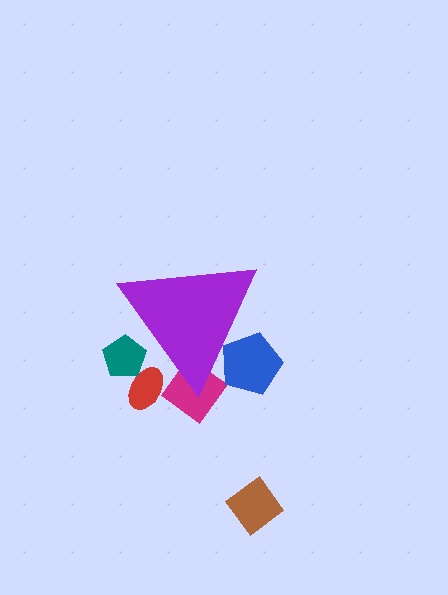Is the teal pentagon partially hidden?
Yes, the teal pentagon is partially hidden behind the purple triangle.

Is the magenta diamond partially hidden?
Yes, the magenta diamond is partially hidden behind the purple triangle.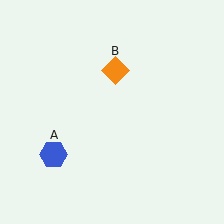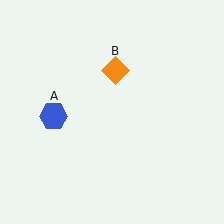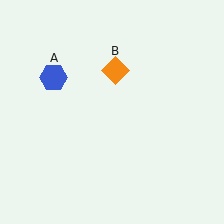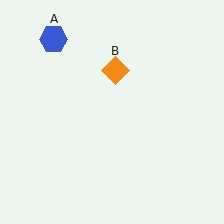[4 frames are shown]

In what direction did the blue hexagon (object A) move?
The blue hexagon (object A) moved up.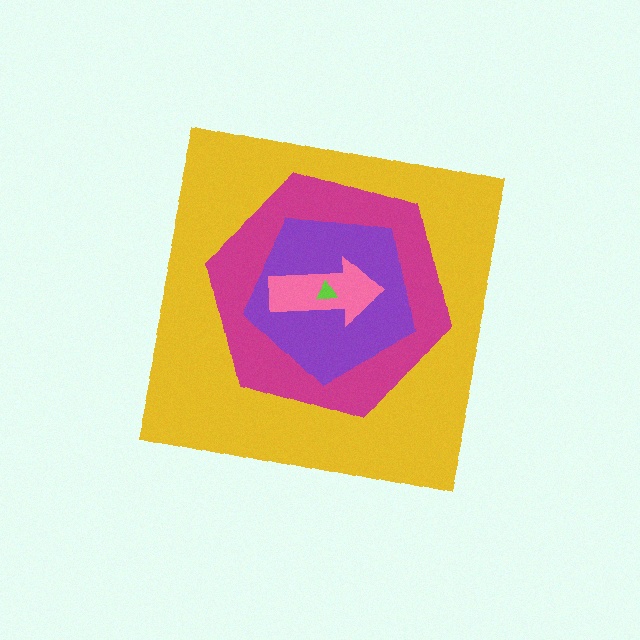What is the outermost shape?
The yellow square.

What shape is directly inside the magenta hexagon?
The purple pentagon.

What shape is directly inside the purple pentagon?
The pink arrow.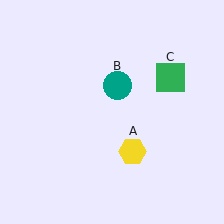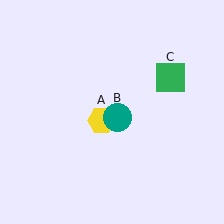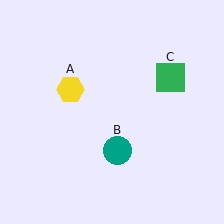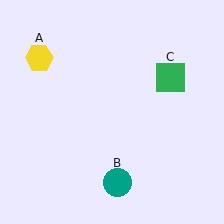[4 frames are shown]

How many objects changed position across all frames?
2 objects changed position: yellow hexagon (object A), teal circle (object B).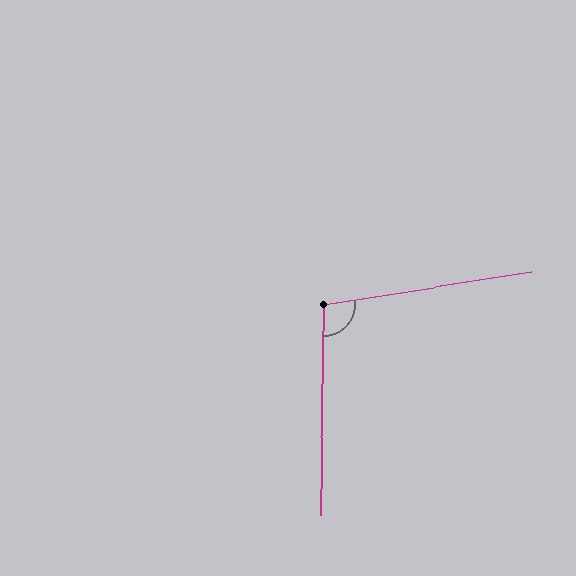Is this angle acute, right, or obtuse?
It is obtuse.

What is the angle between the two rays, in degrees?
Approximately 100 degrees.